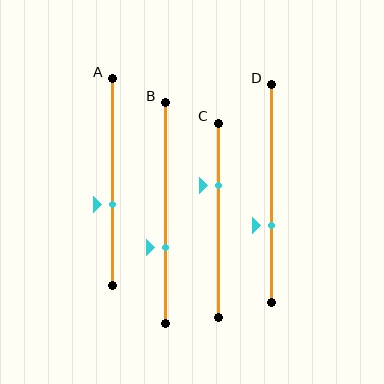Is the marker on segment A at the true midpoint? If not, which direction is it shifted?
No, the marker on segment A is shifted downward by about 11% of the segment length.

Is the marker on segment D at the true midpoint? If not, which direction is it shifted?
No, the marker on segment D is shifted downward by about 15% of the segment length.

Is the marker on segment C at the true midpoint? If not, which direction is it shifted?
No, the marker on segment C is shifted upward by about 18% of the segment length.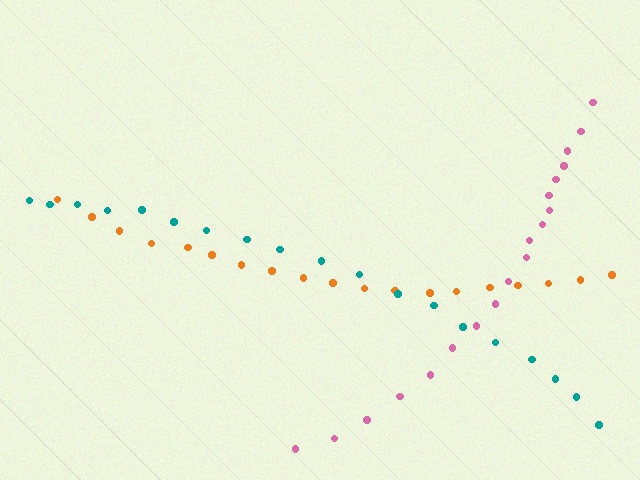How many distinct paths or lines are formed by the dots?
There are 3 distinct paths.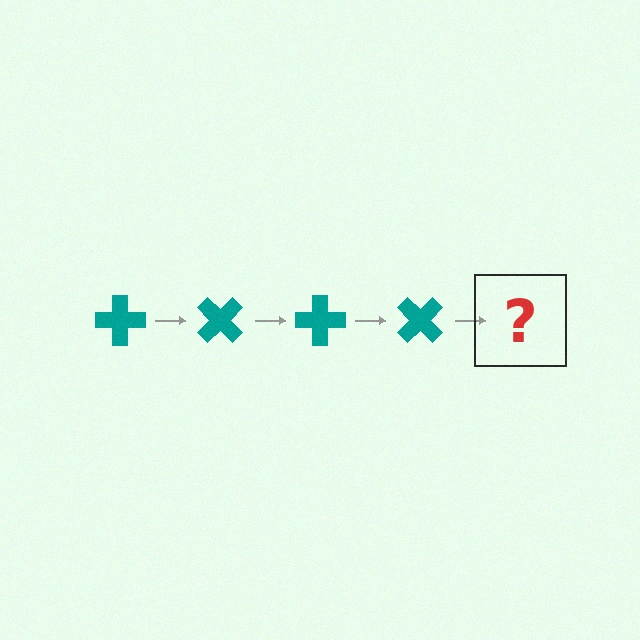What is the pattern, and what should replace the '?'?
The pattern is that the cross rotates 45 degrees each step. The '?' should be a teal cross rotated 180 degrees.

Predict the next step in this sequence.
The next step is a teal cross rotated 180 degrees.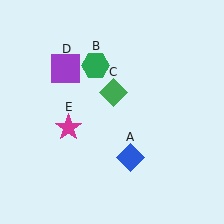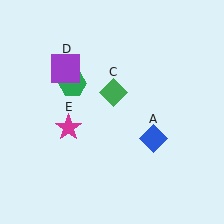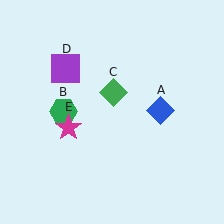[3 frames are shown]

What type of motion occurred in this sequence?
The blue diamond (object A), green hexagon (object B) rotated counterclockwise around the center of the scene.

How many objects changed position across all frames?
2 objects changed position: blue diamond (object A), green hexagon (object B).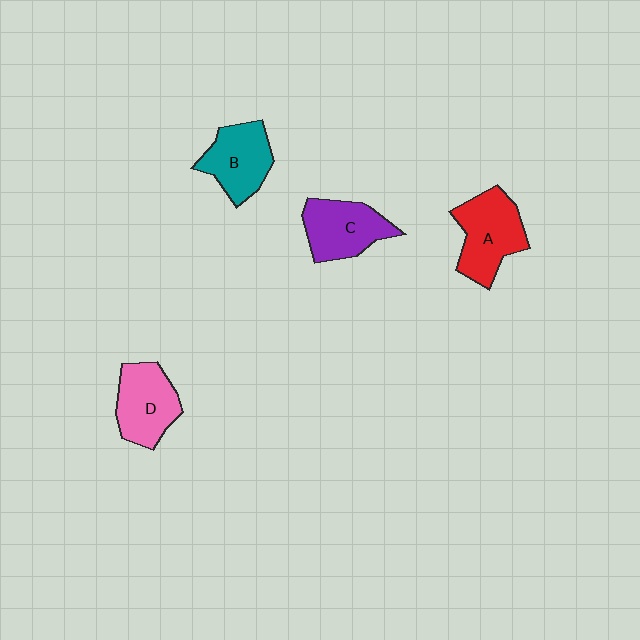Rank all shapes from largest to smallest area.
From largest to smallest: A (red), D (pink), C (purple), B (teal).